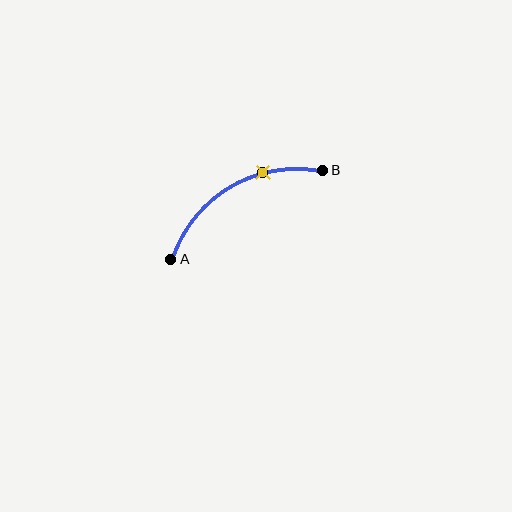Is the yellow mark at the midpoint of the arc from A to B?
No. The yellow mark lies on the arc but is closer to endpoint B. The arc midpoint would be at the point on the curve equidistant along the arc from both A and B.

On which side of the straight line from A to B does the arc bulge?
The arc bulges above the straight line connecting A and B.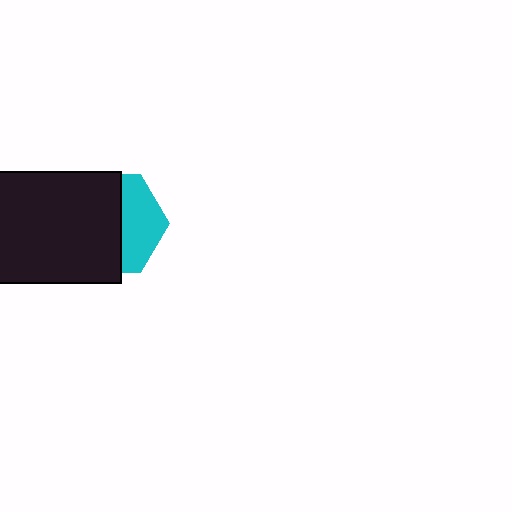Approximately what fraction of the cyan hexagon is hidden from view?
Roughly 61% of the cyan hexagon is hidden behind the black rectangle.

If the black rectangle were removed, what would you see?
You would see the complete cyan hexagon.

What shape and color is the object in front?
The object in front is a black rectangle.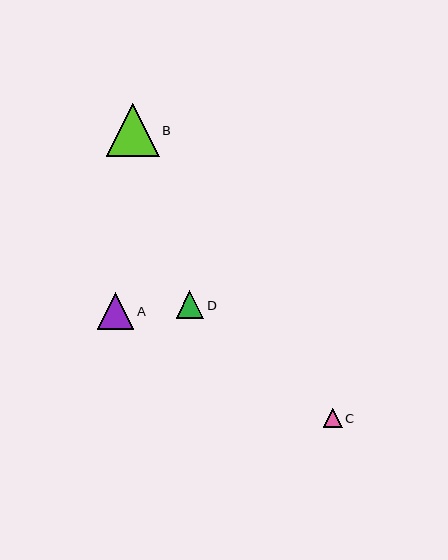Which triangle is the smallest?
Triangle C is the smallest with a size of approximately 19 pixels.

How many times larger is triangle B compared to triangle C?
Triangle B is approximately 2.8 times the size of triangle C.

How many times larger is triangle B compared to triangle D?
Triangle B is approximately 1.9 times the size of triangle D.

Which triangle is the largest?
Triangle B is the largest with a size of approximately 53 pixels.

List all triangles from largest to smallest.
From largest to smallest: B, A, D, C.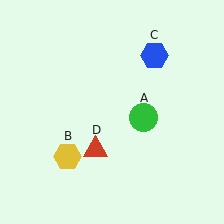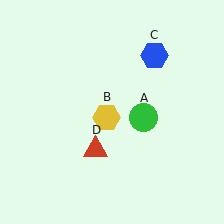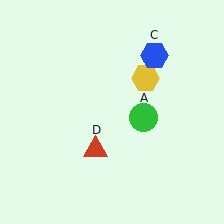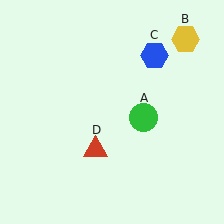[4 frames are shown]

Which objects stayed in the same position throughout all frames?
Green circle (object A) and blue hexagon (object C) and red triangle (object D) remained stationary.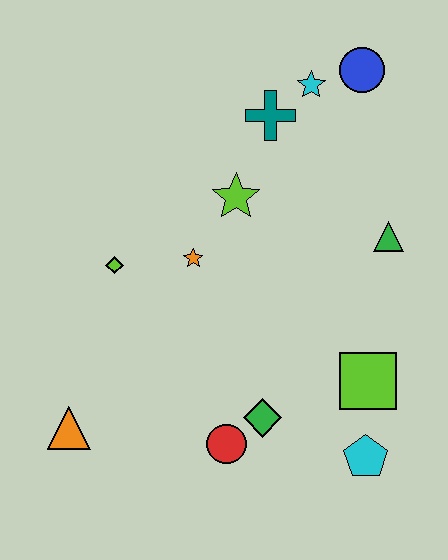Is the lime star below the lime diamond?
No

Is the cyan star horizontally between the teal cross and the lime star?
No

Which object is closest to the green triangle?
The lime square is closest to the green triangle.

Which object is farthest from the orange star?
The cyan pentagon is farthest from the orange star.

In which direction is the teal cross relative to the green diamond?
The teal cross is above the green diamond.